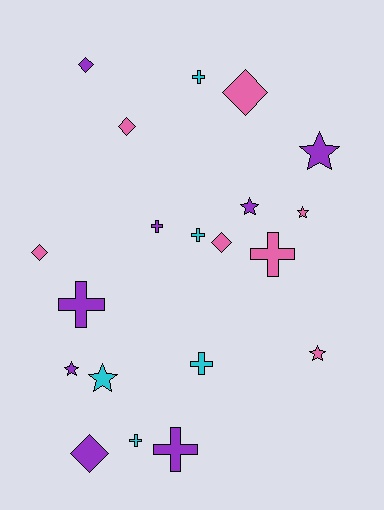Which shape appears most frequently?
Cross, with 8 objects.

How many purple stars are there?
There are 3 purple stars.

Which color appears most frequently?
Purple, with 8 objects.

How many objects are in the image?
There are 20 objects.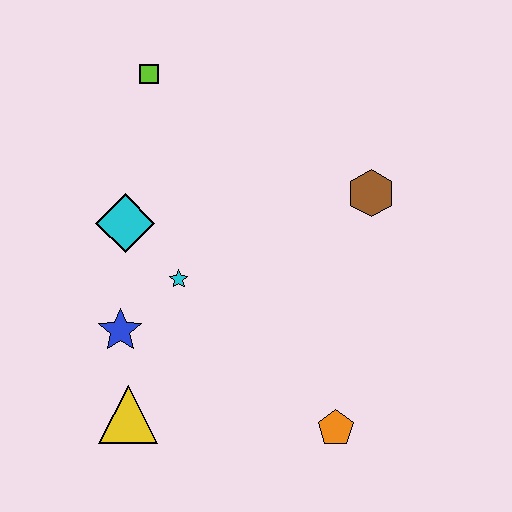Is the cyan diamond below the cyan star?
No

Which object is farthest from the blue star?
The brown hexagon is farthest from the blue star.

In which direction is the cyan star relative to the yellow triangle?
The cyan star is above the yellow triangle.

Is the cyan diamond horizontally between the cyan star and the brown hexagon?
No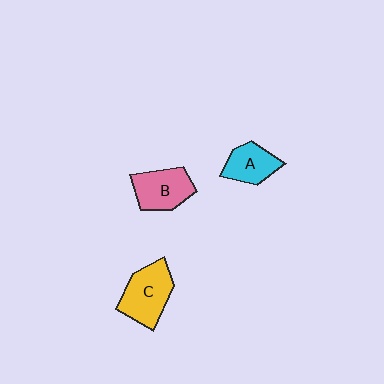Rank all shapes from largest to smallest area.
From largest to smallest: C (yellow), B (pink), A (cyan).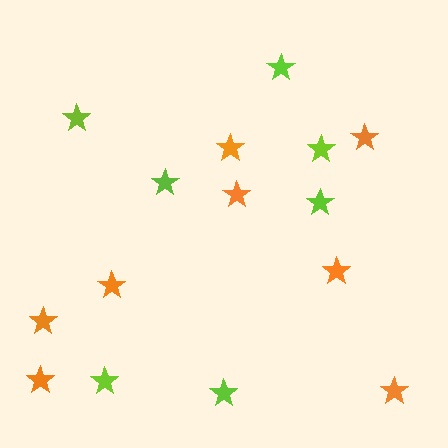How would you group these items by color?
There are 2 groups: one group of lime stars (7) and one group of orange stars (8).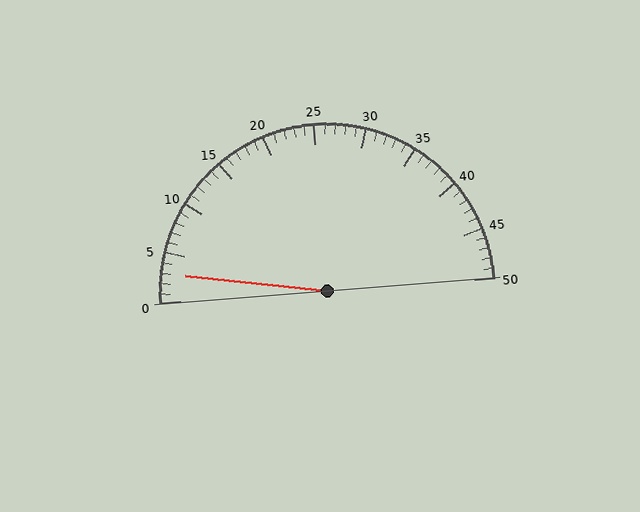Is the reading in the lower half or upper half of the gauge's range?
The reading is in the lower half of the range (0 to 50).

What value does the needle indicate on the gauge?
The needle indicates approximately 3.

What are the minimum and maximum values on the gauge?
The gauge ranges from 0 to 50.